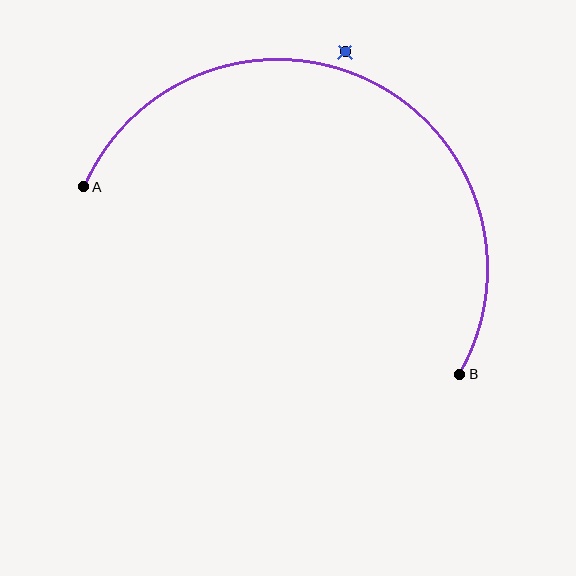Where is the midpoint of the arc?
The arc midpoint is the point on the curve farthest from the straight line joining A and B. It sits above that line.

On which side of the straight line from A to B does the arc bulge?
The arc bulges above the straight line connecting A and B.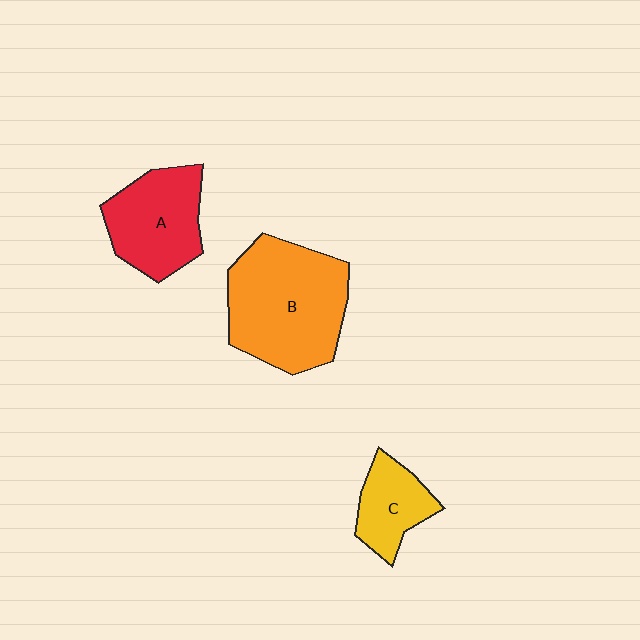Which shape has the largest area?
Shape B (orange).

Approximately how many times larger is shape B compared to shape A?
Approximately 1.5 times.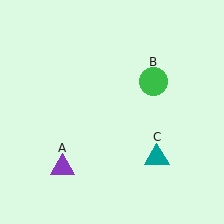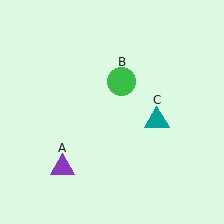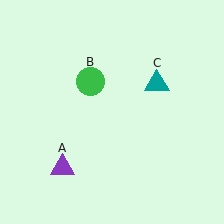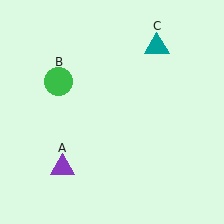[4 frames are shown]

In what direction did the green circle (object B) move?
The green circle (object B) moved left.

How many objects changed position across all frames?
2 objects changed position: green circle (object B), teal triangle (object C).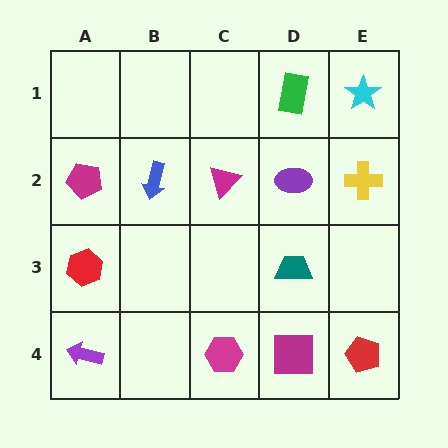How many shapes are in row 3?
2 shapes.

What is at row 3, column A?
A red hexagon.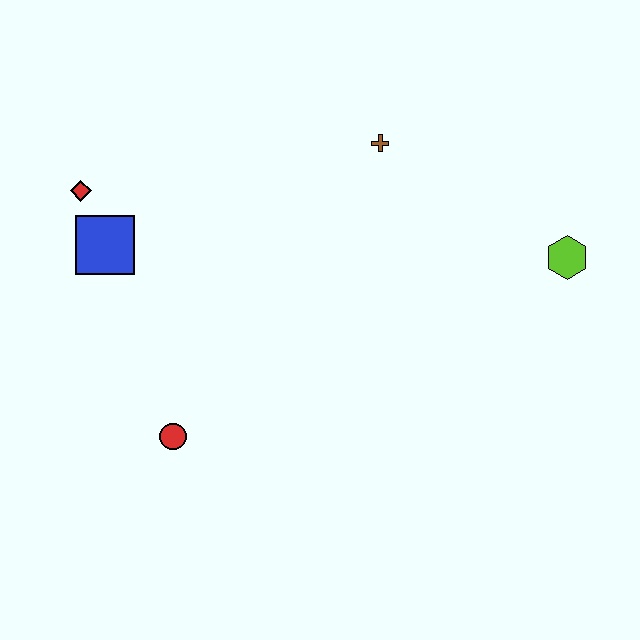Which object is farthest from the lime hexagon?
The red diamond is farthest from the lime hexagon.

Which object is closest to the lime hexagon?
The brown cross is closest to the lime hexagon.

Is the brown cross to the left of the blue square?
No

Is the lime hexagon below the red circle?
No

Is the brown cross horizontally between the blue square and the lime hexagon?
Yes